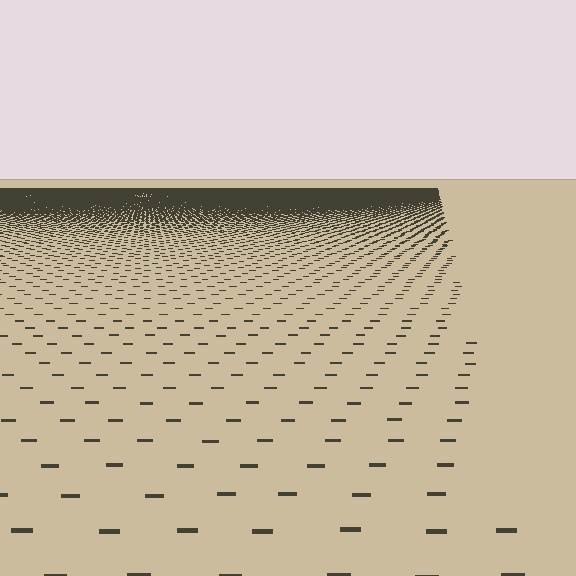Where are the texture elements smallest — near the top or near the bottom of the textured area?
Near the top.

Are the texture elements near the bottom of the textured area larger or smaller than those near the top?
Larger. Near the bottom, elements are closer to the viewer and appear at a bigger on-screen size.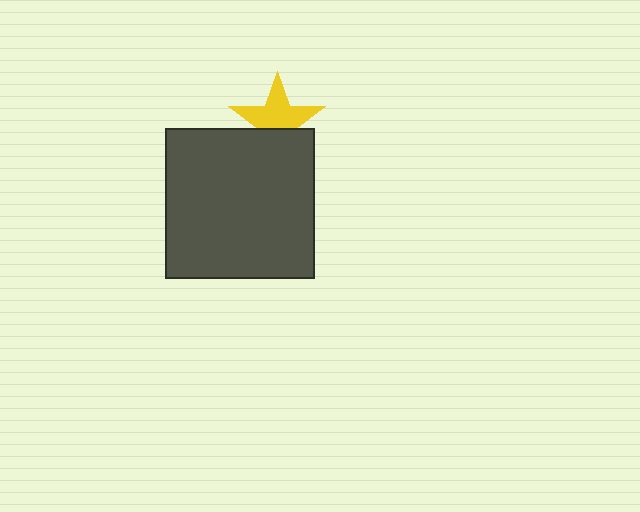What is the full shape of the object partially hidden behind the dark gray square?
The partially hidden object is a yellow star.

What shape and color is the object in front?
The object in front is a dark gray square.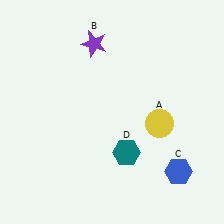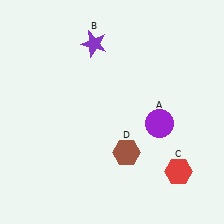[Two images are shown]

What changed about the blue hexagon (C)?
In Image 1, C is blue. In Image 2, it changed to red.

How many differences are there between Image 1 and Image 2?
There are 3 differences between the two images.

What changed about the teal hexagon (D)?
In Image 1, D is teal. In Image 2, it changed to brown.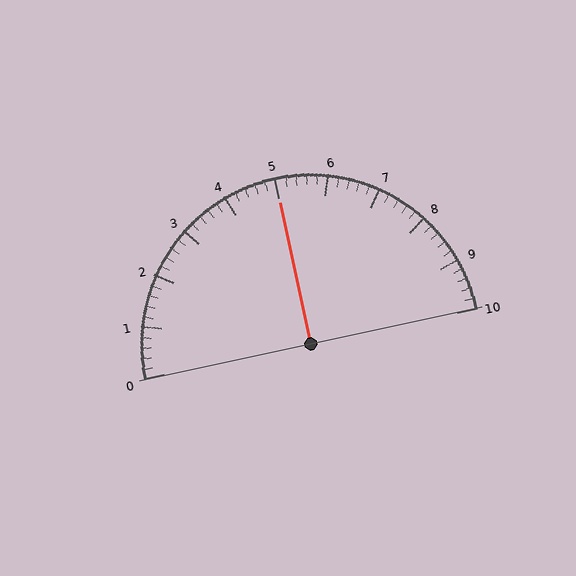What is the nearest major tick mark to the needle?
The nearest major tick mark is 5.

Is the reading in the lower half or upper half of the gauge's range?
The reading is in the upper half of the range (0 to 10).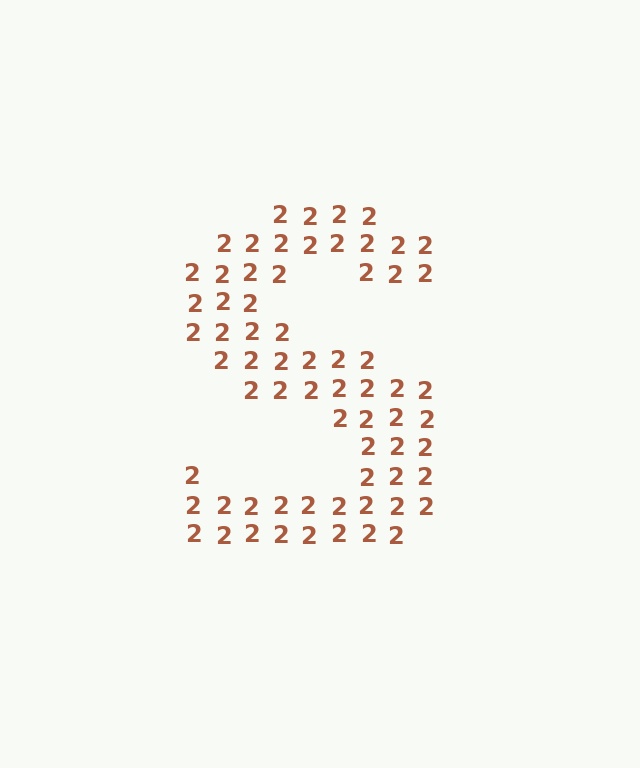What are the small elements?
The small elements are digit 2's.